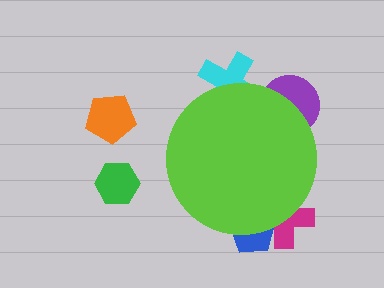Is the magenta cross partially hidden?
Yes, the magenta cross is partially hidden behind the lime circle.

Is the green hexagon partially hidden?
No, the green hexagon is fully visible.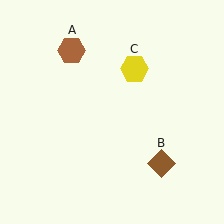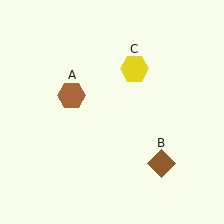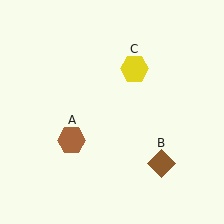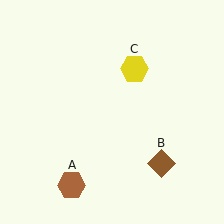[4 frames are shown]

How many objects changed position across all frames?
1 object changed position: brown hexagon (object A).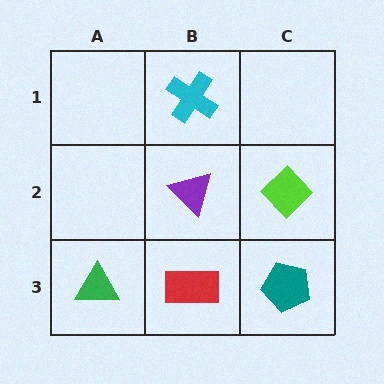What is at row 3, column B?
A red rectangle.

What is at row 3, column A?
A green triangle.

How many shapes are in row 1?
1 shape.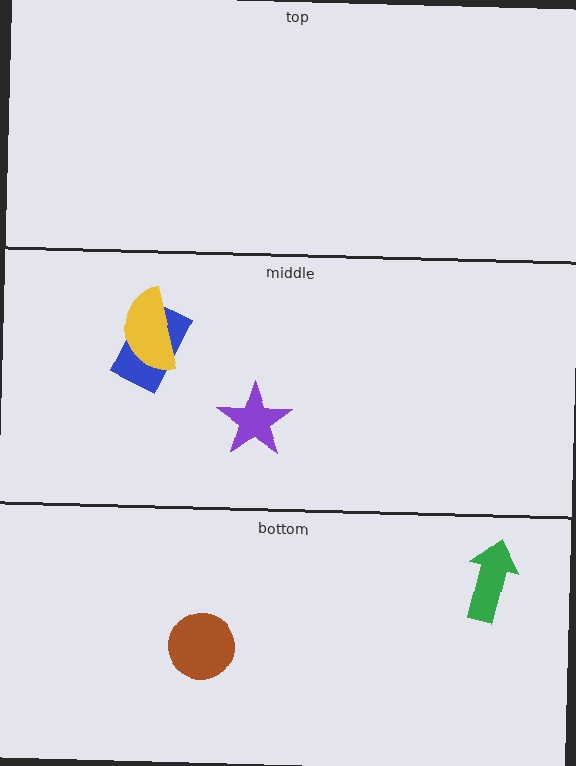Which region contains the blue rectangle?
The middle region.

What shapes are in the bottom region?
The brown circle, the green arrow.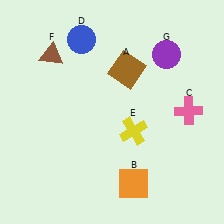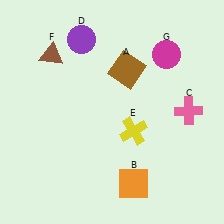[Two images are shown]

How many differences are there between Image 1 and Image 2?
There are 2 differences between the two images.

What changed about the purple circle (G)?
In Image 1, G is purple. In Image 2, it changed to magenta.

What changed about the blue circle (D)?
In Image 1, D is blue. In Image 2, it changed to purple.